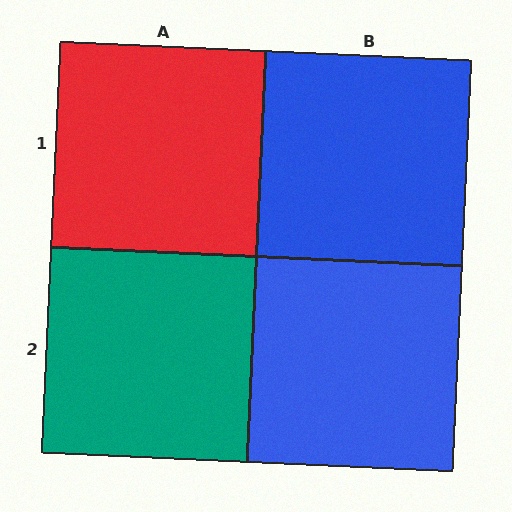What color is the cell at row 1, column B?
Blue.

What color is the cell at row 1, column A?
Red.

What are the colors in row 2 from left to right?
Teal, blue.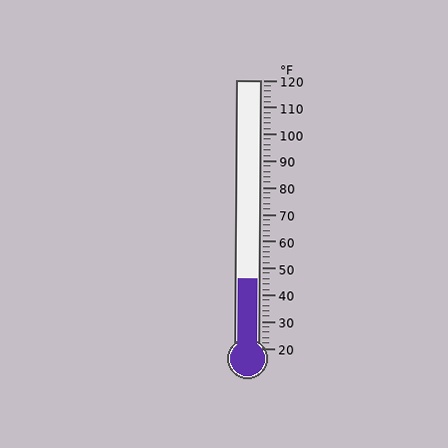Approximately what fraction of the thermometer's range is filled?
The thermometer is filled to approximately 25% of its range.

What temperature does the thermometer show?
The thermometer shows approximately 46°F.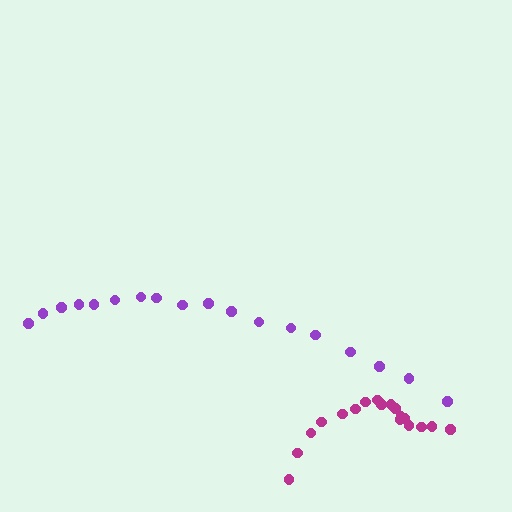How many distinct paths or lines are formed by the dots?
There are 2 distinct paths.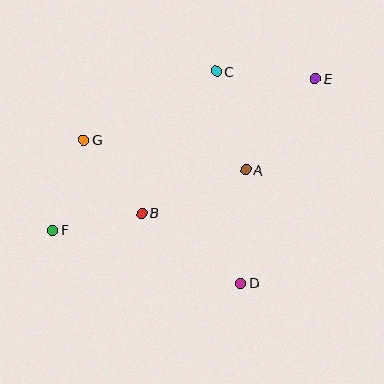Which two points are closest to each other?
Points B and F are closest to each other.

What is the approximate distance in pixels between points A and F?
The distance between A and F is approximately 202 pixels.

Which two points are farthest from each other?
Points E and F are farthest from each other.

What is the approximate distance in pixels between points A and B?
The distance between A and B is approximately 113 pixels.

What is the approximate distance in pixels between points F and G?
The distance between F and G is approximately 96 pixels.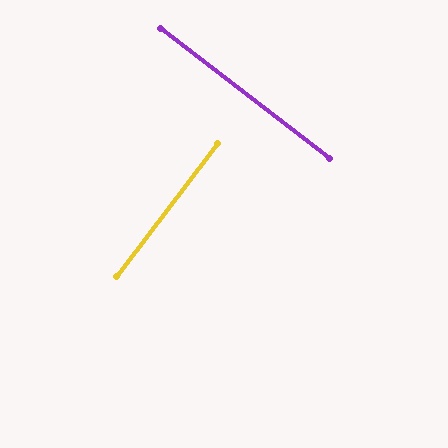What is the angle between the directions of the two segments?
Approximately 90 degrees.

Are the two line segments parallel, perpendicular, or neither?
Perpendicular — they meet at approximately 90°.